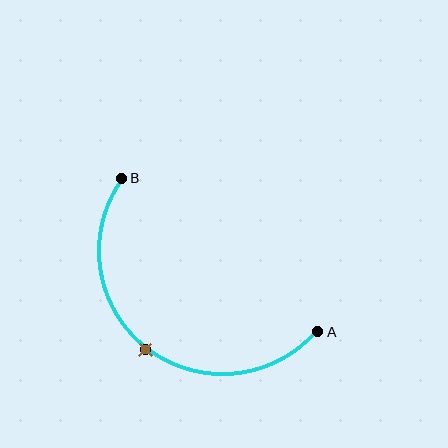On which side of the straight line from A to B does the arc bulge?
The arc bulges below and to the left of the straight line connecting A and B.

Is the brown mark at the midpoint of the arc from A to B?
Yes. The brown mark lies on the arc at equal arc-length from both A and B — it is the arc midpoint.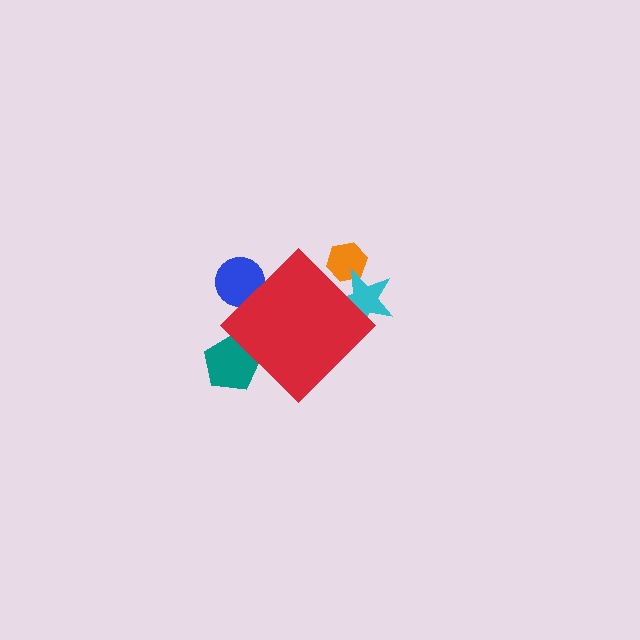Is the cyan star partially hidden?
Yes, the cyan star is partially hidden behind the red diamond.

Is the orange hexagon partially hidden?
Yes, the orange hexagon is partially hidden behind the red diamond.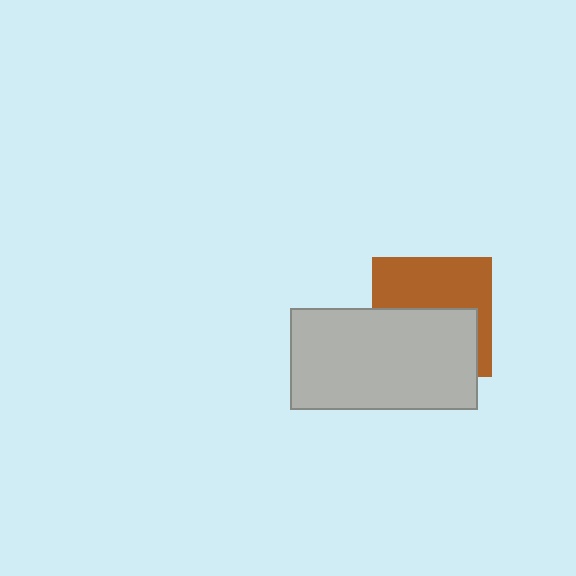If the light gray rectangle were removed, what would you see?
You would see the complete brown square.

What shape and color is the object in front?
The object in front is a light gray rectangle.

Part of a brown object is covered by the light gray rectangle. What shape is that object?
It is a square.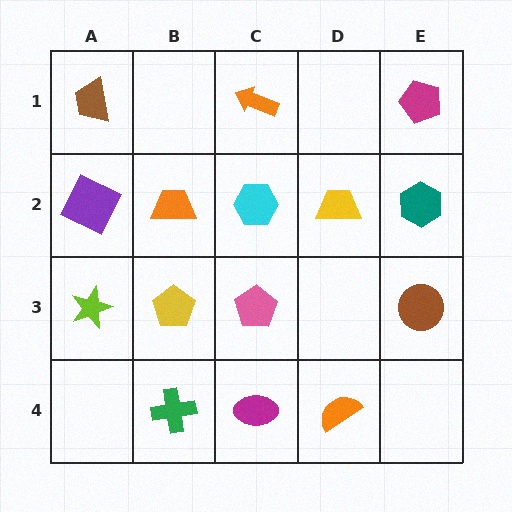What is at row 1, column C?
An orange arrow.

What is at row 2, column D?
A yellow trapezoid.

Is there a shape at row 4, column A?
No, that cell is empty.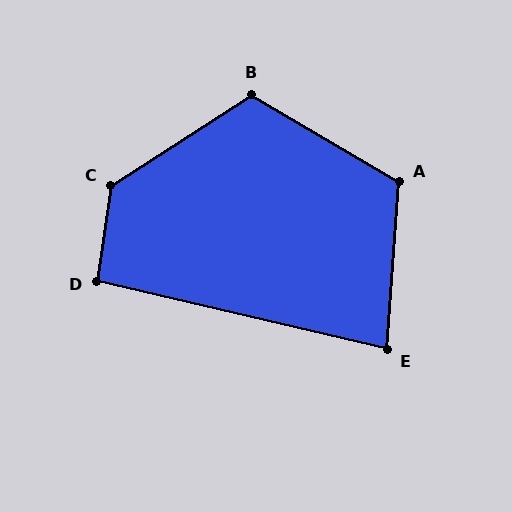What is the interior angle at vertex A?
Approximately 117 degrees (obtuse).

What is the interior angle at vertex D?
Approximately 95 degrees (approximately right).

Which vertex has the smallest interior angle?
E, at approximately 81 degrees.